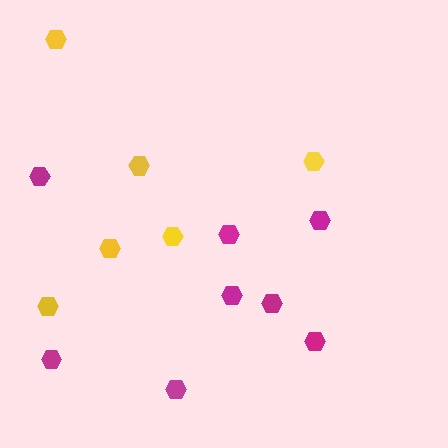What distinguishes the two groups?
There are 2 groups: one group of yellow hexagons (6) and one group of magenta hexagons (8).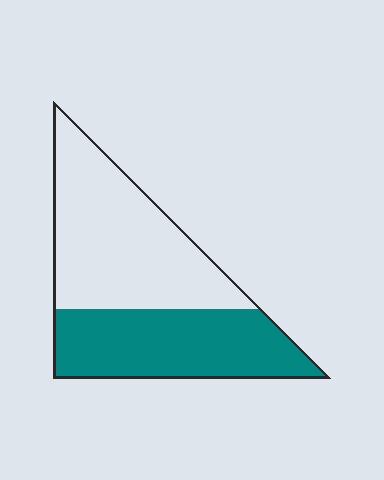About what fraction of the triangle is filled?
About two fifths (2/5).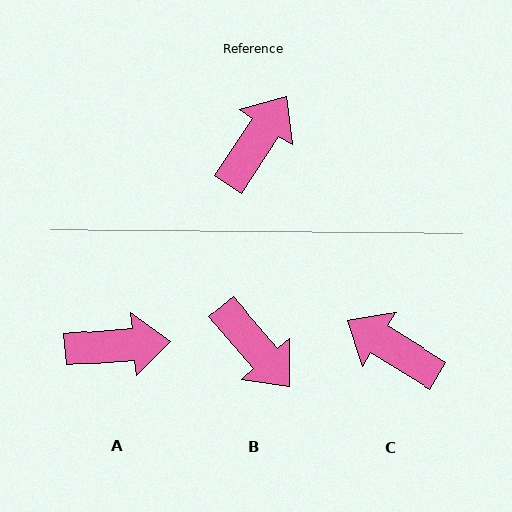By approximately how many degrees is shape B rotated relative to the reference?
Approximately 106 degrees clockwise.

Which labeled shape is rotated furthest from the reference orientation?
B, about 106 degrees away.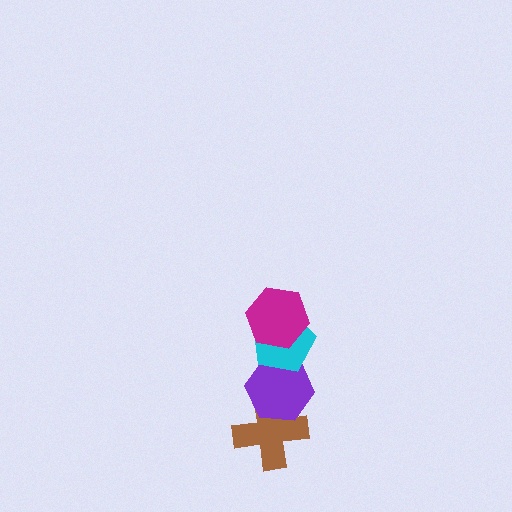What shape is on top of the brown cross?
The purple hexagon is on top of the brown cross.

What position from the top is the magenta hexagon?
The magenta hexagon is 1st from the top.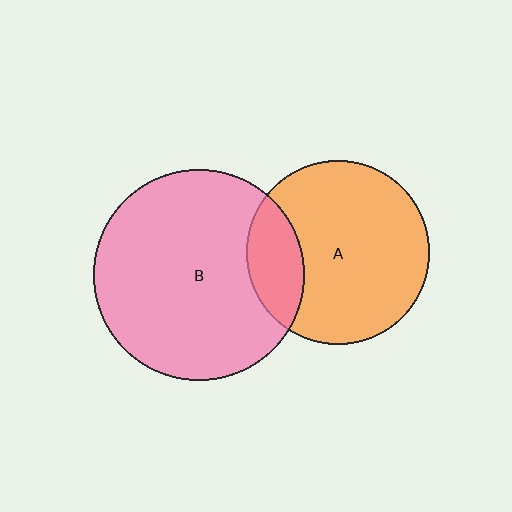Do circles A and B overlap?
Yes.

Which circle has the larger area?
Circle B (pink).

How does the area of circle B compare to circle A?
Approximately 1.3 times.